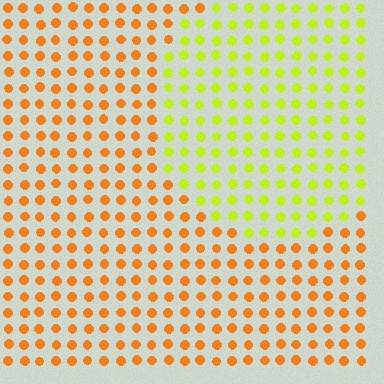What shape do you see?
I see a circle.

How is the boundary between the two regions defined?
The boundary is defined purely by a slight shift in hue (about 47 degrees). Spacing, size, and orientation are identical on both sides.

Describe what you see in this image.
The image is filled with small orange elements in a uniform arrangement. A circle-shaped region is visible where the elements are tinted to a slightly different hue, forming a subtle color boundary.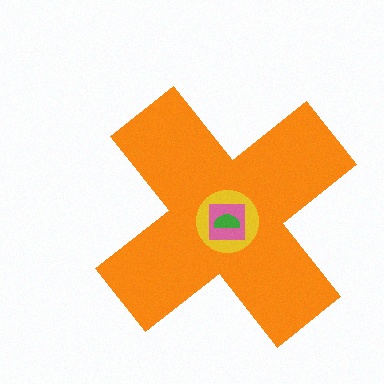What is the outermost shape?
The orange cross.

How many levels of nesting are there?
4.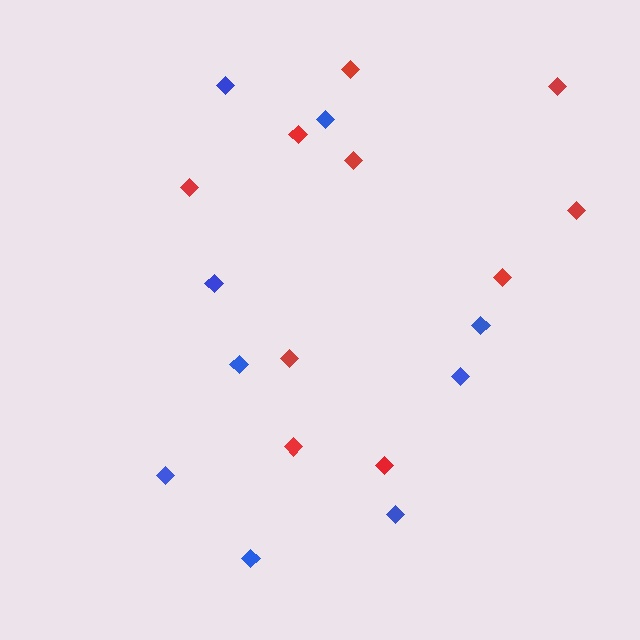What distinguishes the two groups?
There are 2 groups: one group of red diamonds (10) and one group of blue diamonds (9).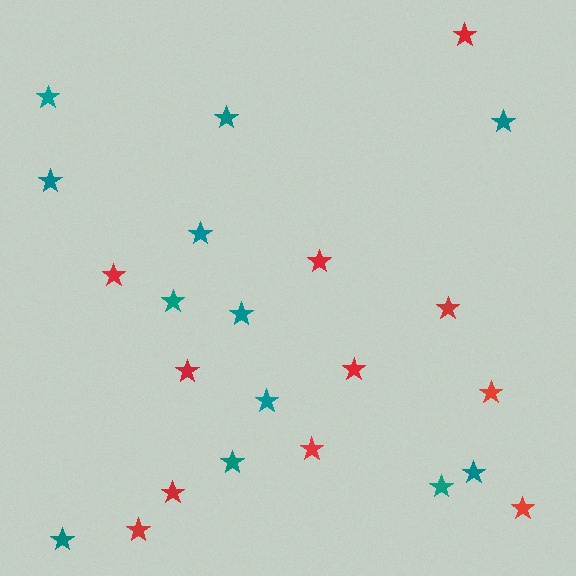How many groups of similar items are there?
There are 2 groups: one group of teal stars (12) and one group of red stars (11).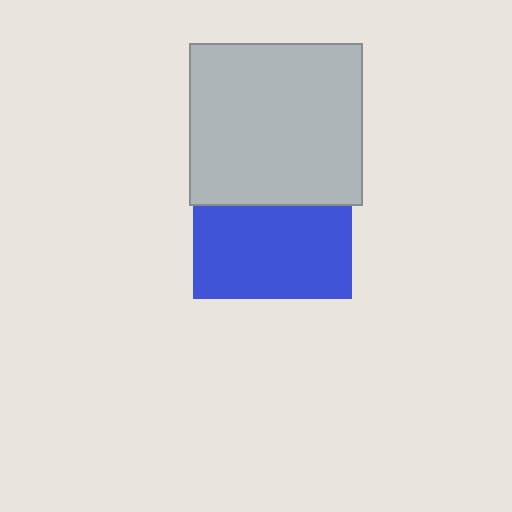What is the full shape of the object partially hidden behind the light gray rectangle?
The partially hidden object is a blue square.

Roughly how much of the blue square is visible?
About half of it is visible (roughly 59%).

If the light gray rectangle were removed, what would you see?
You would see the complete blue square.